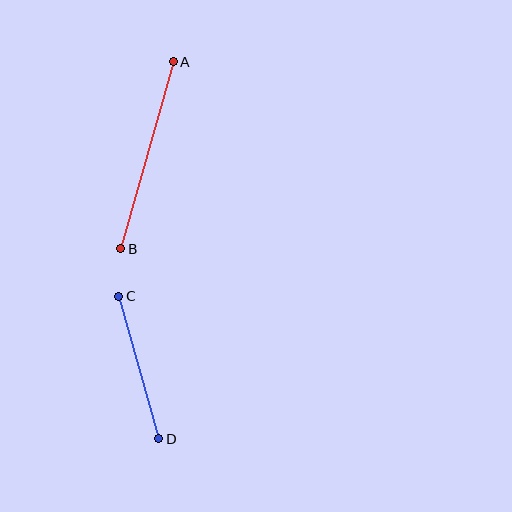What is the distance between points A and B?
The distance is approximately 194 pixels.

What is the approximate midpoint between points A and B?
The midpoint is at approximately (147, 155) pixels.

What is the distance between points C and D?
The distance is approximately 148 pixels.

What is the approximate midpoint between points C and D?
The midpoint is at approximately (139, 368) pixels.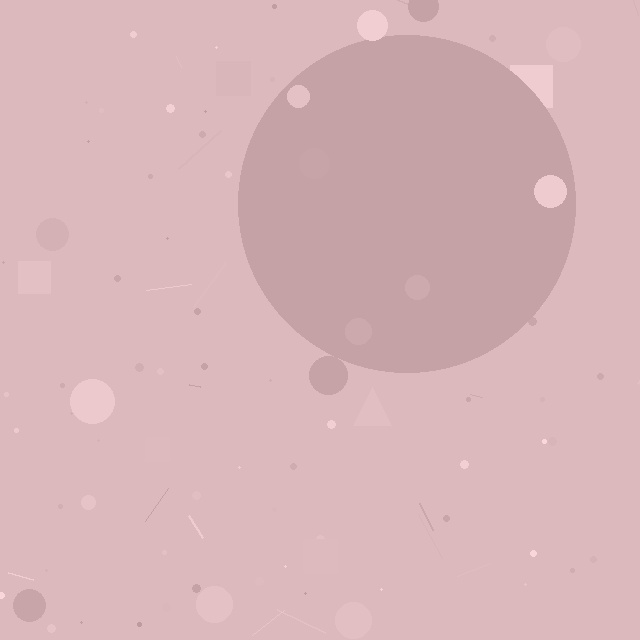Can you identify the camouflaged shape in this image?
The camouflaged shape is a circle.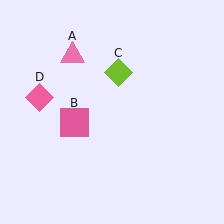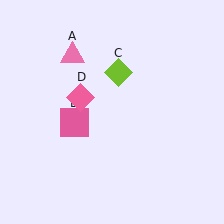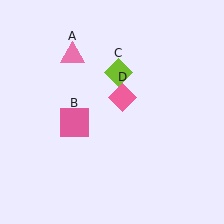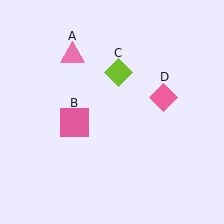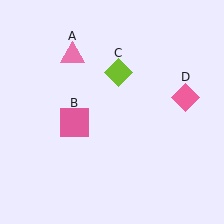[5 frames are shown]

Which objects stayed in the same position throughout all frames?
Pink triangle (object A) and pink square (object B) and lime diamond (object C) remained stationary.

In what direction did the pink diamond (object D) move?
The pink diamond (object D) moved right.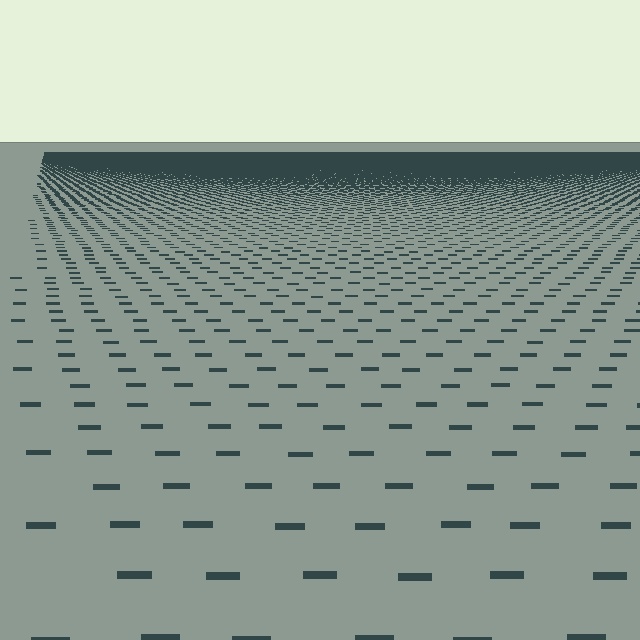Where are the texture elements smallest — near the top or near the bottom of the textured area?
Near the top.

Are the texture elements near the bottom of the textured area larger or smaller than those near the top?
Larger. Near the bottom, elements are closer to the viewer and appear at a bigger on-screen size.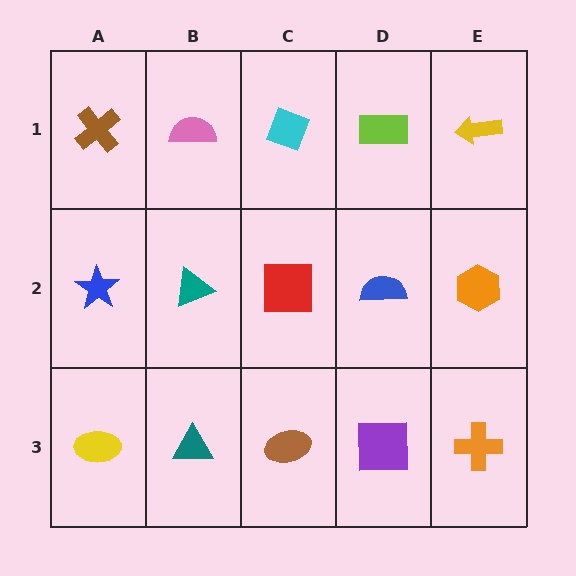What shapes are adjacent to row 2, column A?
A brown cross (row 1, column A), a yellow ellipse (row 3, column A), a teal triangle (row 2, column B).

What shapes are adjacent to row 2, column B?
A pink semicircle (row 1, column B), a teal triangle (row 3, column B), a blue star (row 2, column A), a red square (row 2, column C).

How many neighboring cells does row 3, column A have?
2.